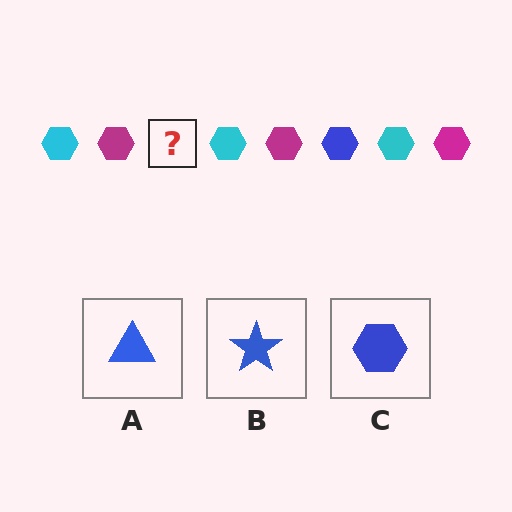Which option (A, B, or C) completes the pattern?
C.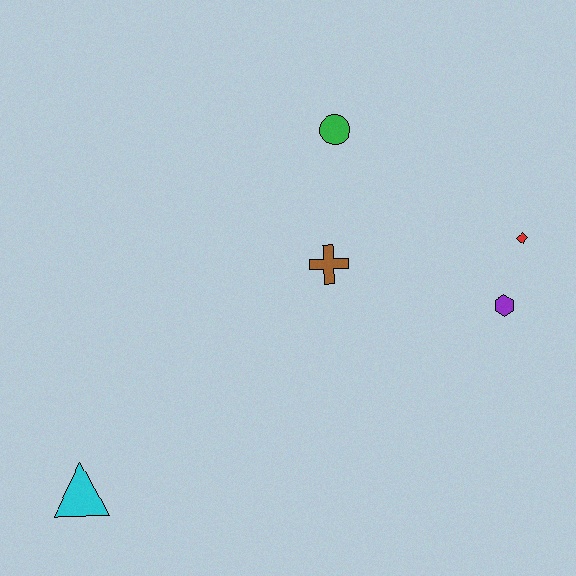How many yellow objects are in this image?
There are no yellow objects.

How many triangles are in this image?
There is 1 triangle.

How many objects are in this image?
There are 5 objects.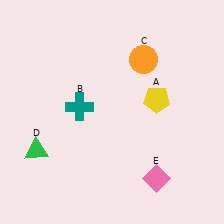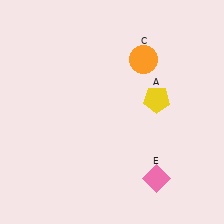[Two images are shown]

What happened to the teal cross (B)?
The teal cross (B) was removed in Image 2. It was in the top-left area of Image 1.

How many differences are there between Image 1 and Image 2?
There are 2 differences between the two images.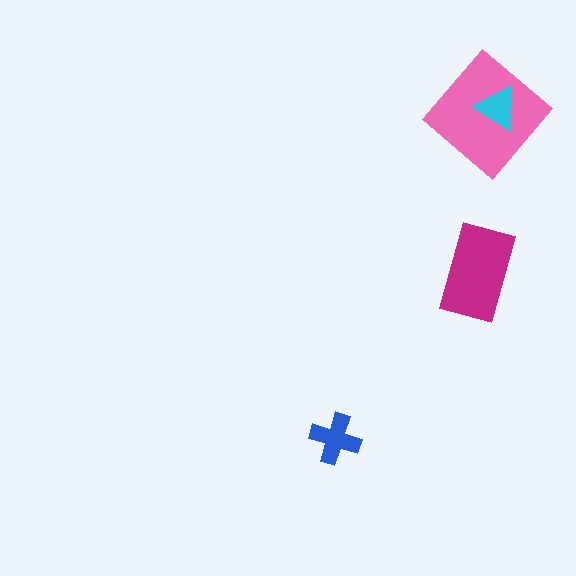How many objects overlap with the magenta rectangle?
0 objects overlap with the magenta rectangle.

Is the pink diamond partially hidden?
Yes, it is partially covered by another shape.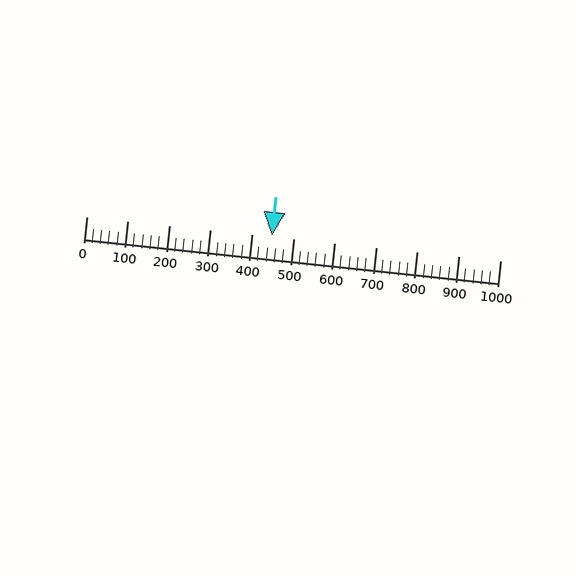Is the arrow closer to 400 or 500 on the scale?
The arrow is closer to 400.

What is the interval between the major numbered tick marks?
The major tick marks are spaced 100 units apart.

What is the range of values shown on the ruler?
The ruler shows values from 0 to 1000.